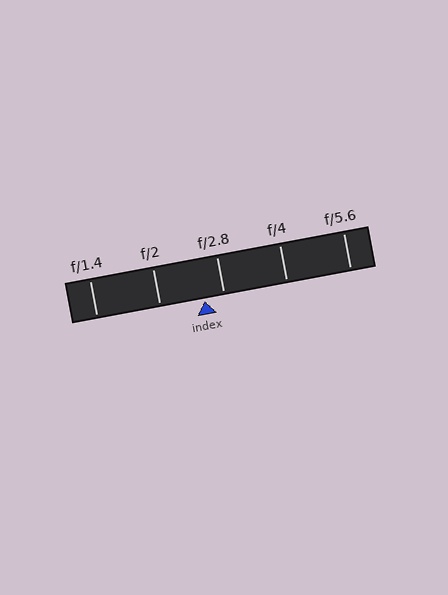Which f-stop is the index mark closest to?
The index mark is closest to f/2.8.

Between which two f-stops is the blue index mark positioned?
The index mark is between f/2 and f/2.8.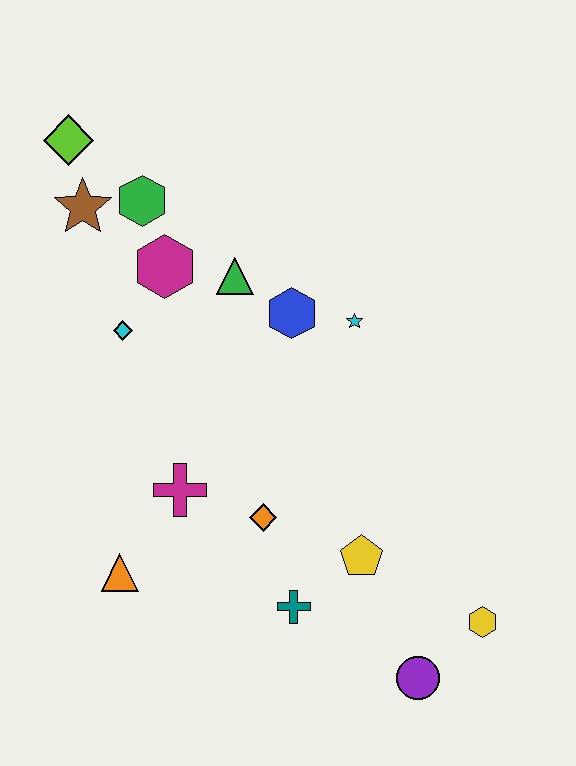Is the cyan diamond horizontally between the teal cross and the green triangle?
No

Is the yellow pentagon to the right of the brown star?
Yes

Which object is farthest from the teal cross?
The lime diamond is farthest from the teal cross.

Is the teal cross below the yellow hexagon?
No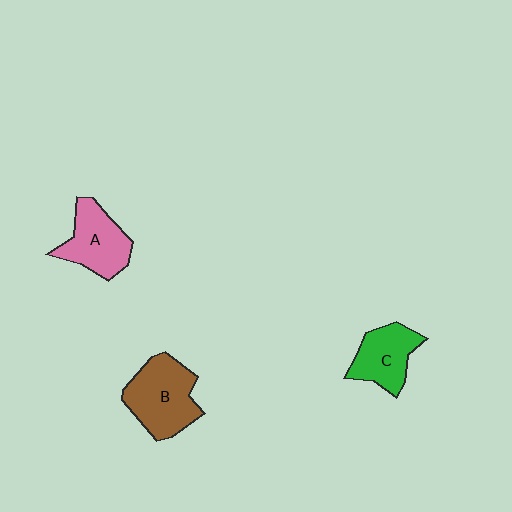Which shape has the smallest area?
Shape C (green).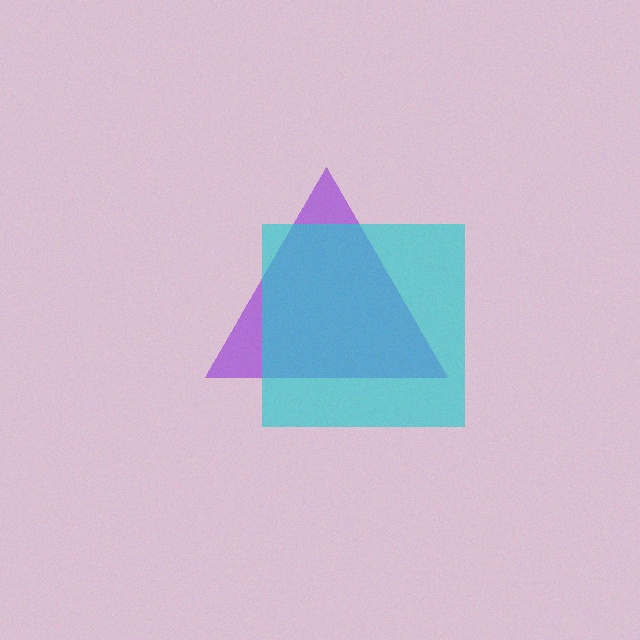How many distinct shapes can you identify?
There are 2 distinct shapes: a purple triangle, a cyan square.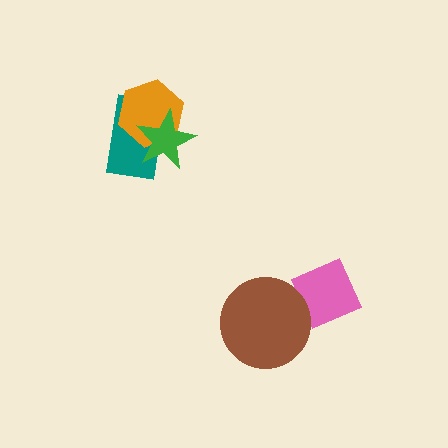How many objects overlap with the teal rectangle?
2 objects overlap with the teal rectangle.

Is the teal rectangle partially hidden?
Yes, it is partially covered by another shape.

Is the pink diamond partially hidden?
Yes, it is partially covered by another shape.